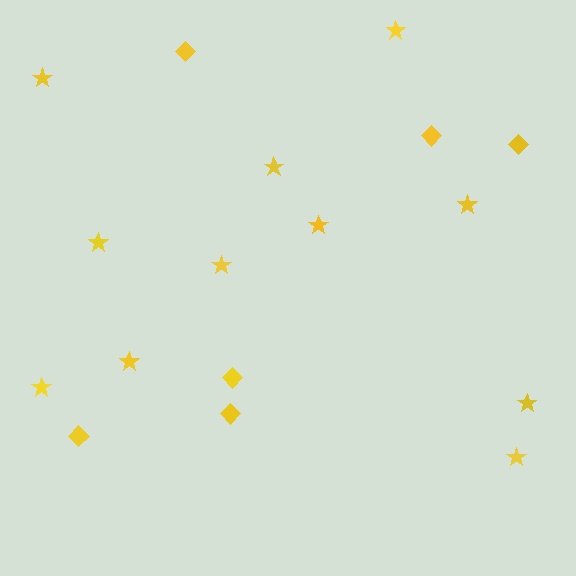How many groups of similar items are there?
There are 2 groups: one group of diamonds (6) and one group of stars (11).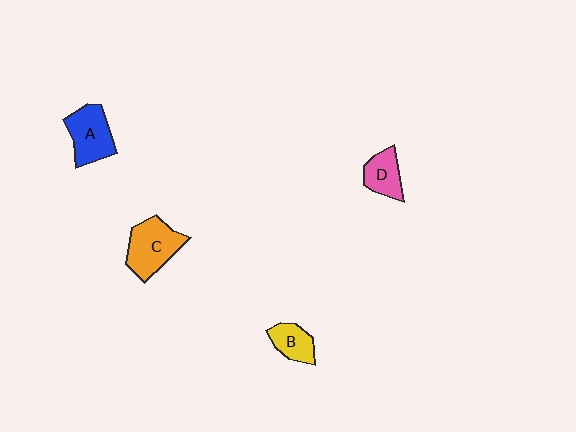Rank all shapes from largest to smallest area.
From largest to smallest: C (orange), A (blue), D (pink), B (yellow).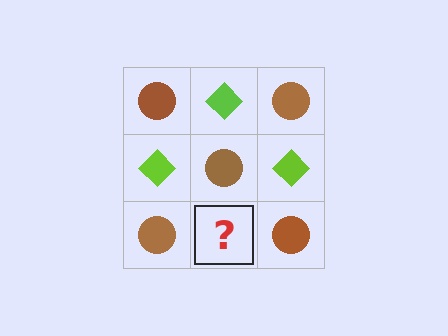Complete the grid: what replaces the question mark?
The question mark should be replaced with a lime diamond.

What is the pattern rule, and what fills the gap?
The rule is that it alternates brown circle and lime diamond in a checkerboard pattern. The gap should be filled with a lime diamond.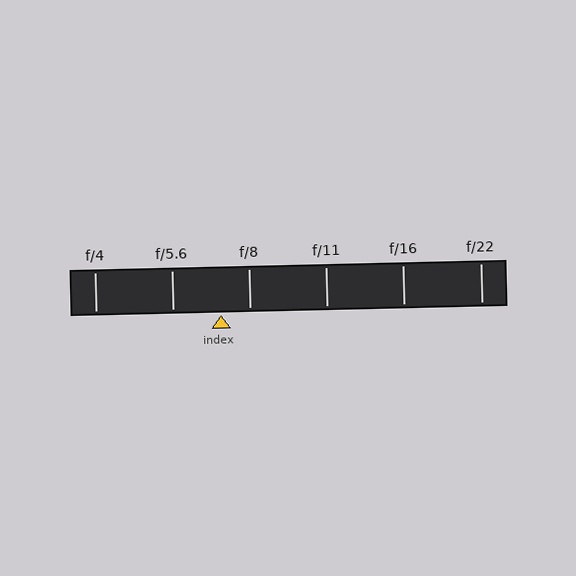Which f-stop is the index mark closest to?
The index mark is closest to f/8.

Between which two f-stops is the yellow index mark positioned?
The index mark is between f/5.6 and f/8.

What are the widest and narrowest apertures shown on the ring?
The widest aperture shown is f/4 and the narrowest is f/22.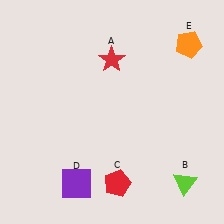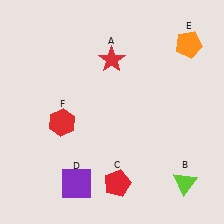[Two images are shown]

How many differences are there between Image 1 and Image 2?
There is 1 difference between the two images.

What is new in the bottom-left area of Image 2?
A red hexagon (F) was added in the bottom-left area of Image 2.